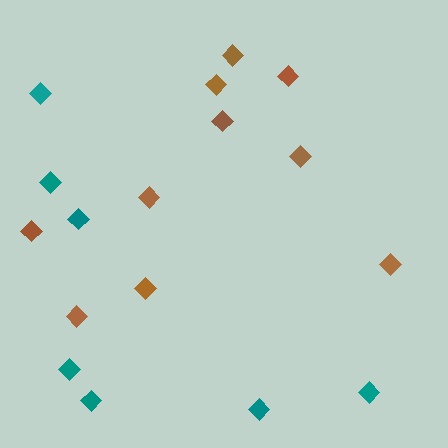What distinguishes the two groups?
There are 2 groups: one group of teal diamonds (7) and one group of brown diamonds (10).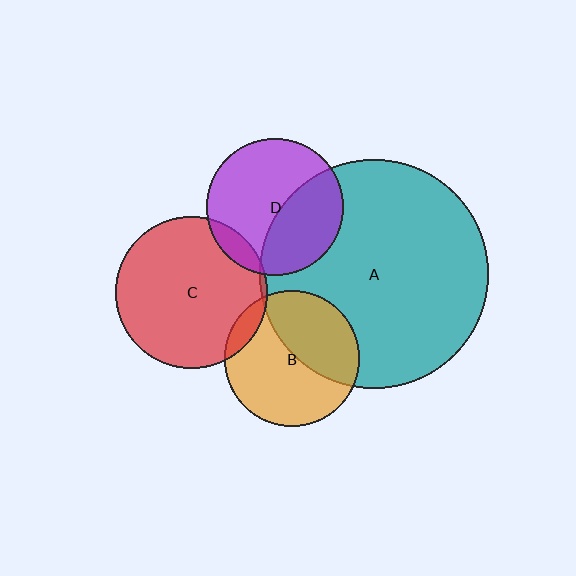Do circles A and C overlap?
Yes.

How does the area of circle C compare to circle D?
Approximately 1.2 times.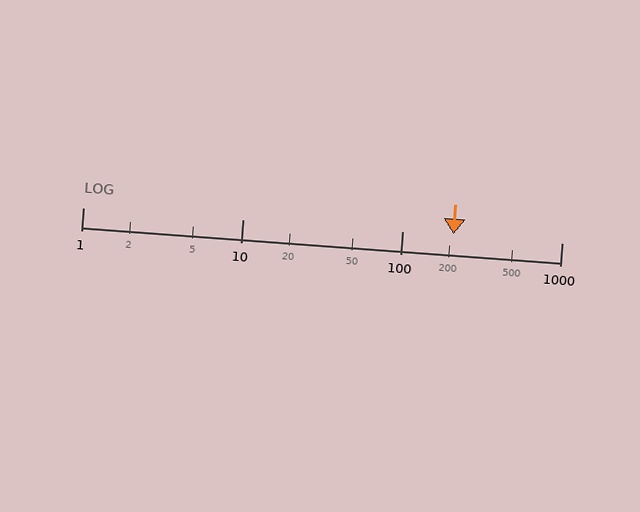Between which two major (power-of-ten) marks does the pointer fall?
The pointer is between 100 and 1000.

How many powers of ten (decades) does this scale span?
The scale spans 3 decades, from 1 to 1000.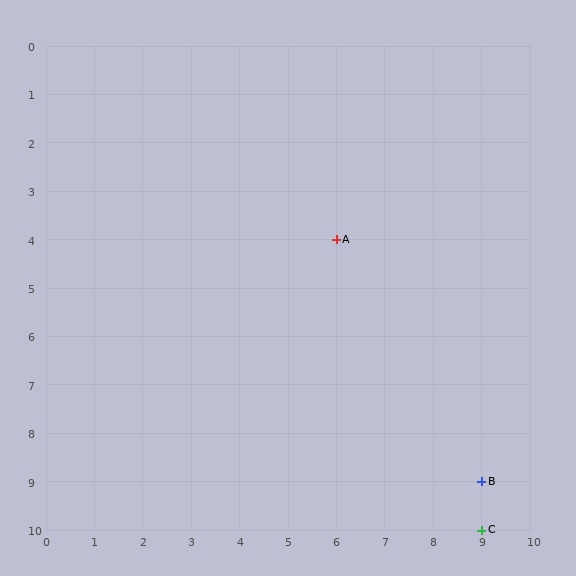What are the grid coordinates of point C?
Point C is at grid coordinates (9, 10).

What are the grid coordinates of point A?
Point A is at grid coordinates (6, 4).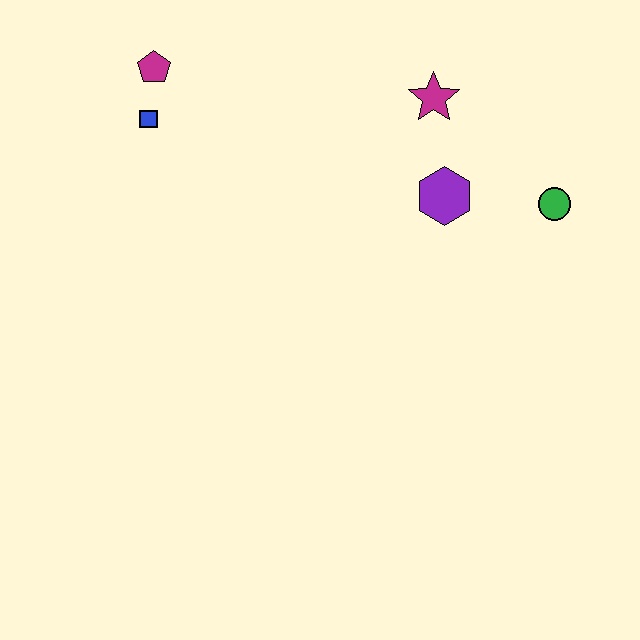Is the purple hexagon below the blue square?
Yes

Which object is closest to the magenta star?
The purple hexagon is closest to the magenta star.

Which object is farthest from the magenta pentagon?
The green circle is farthest from the magenta pentagon.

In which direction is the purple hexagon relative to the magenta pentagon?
The purple hexagon is to the right of the magenta pentagon.